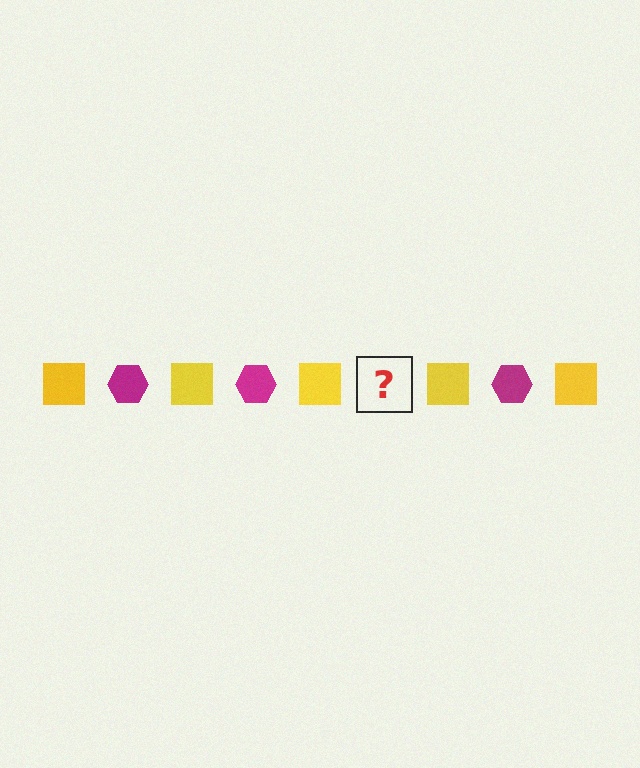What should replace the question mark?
The question mark should be replaced with a magenta hexagon.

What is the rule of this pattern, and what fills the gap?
The rule is that the pattern alternates between yellow square and magenta hexagon. The gap should be filled with a magenta hexagon.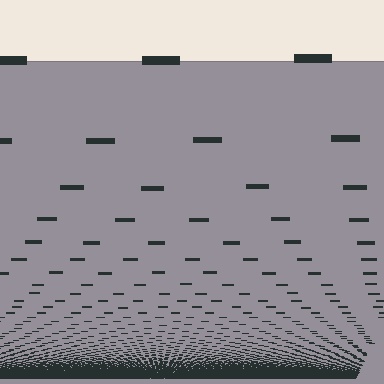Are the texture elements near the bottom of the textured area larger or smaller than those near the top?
Smaller. The gradient is inverted — elements near the bottom are smaller and denser.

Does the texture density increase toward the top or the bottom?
Density increases toward the bottom.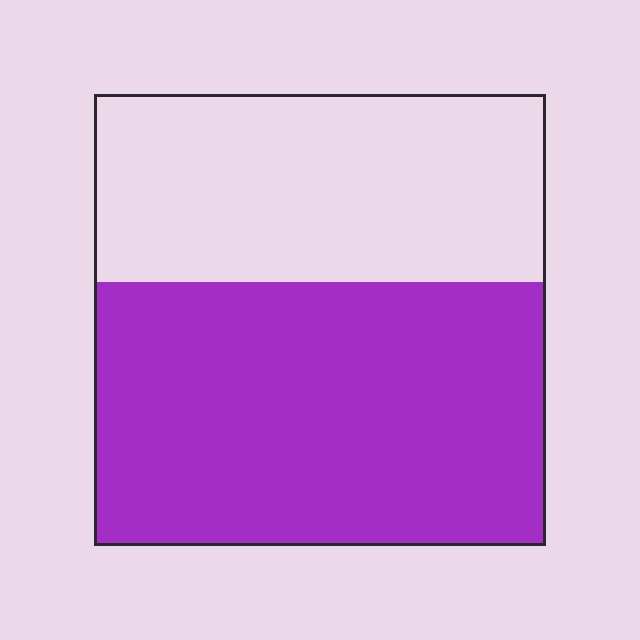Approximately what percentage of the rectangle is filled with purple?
Approximately 60%.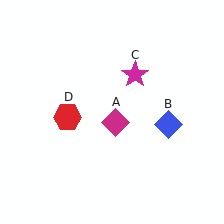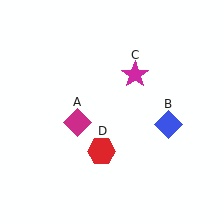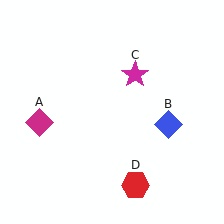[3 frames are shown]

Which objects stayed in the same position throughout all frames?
Blue diamond (object B) and magenta star (object C) remained stationary.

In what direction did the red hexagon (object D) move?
The red hexagon (object D) moved down and to the right.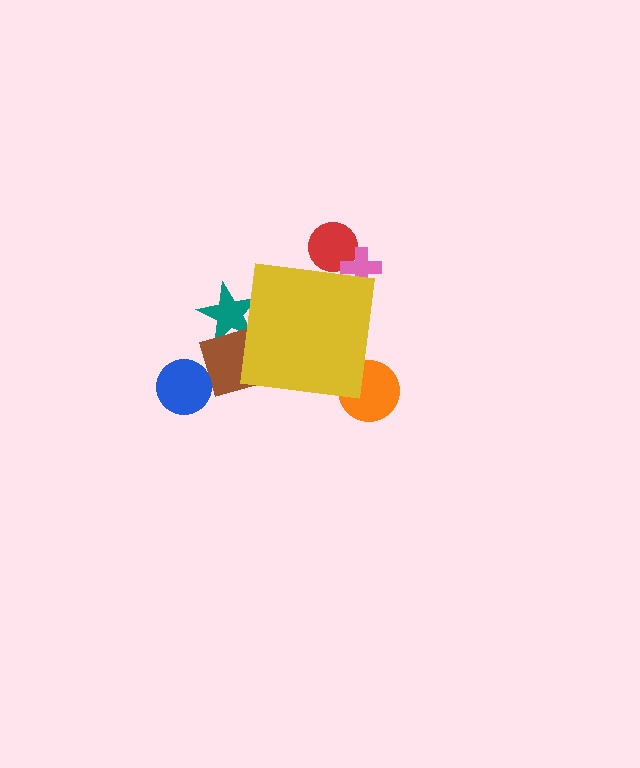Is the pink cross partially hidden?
Yes, the pink cross is partially hidden behind the yellow square.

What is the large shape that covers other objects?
A yellow square.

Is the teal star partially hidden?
Yes, the teal star is partially hidden behind the yellow square.